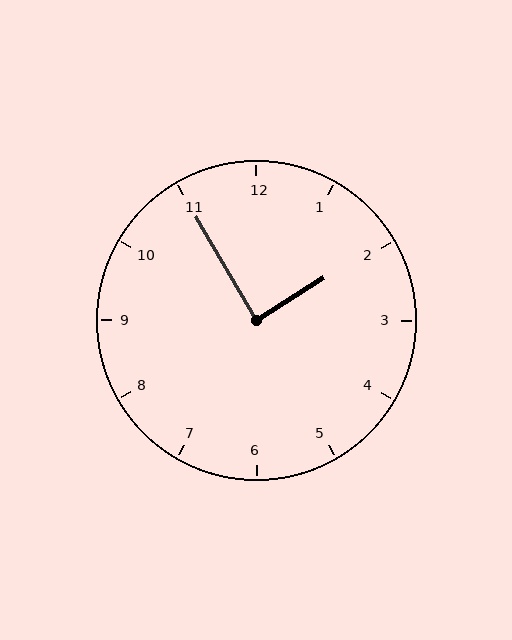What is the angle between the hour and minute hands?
Approximately 88 degrees.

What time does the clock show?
1:55.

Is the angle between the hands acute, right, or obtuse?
It is right.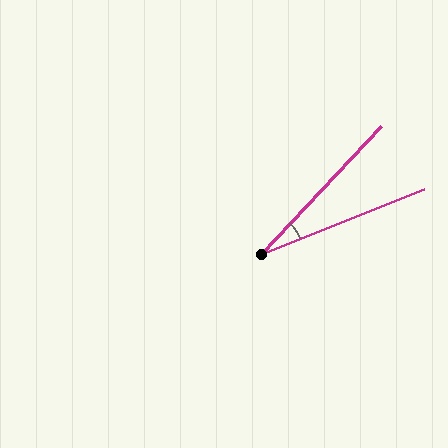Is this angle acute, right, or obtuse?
It is acute.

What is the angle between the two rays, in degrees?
Approximately 25 degrees.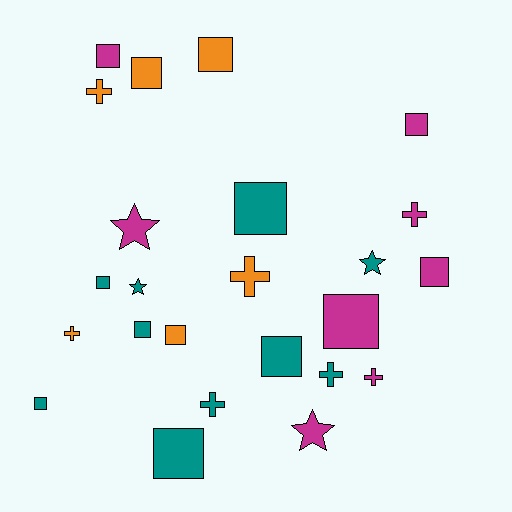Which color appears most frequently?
Teal, with 10 objects.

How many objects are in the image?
There are 24 objects.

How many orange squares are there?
There are 3 orange squares.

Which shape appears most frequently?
Square, with 13 objects.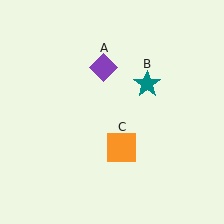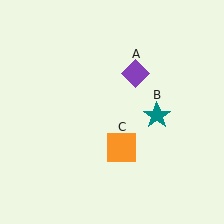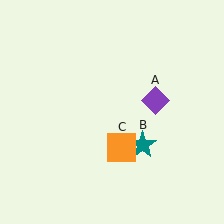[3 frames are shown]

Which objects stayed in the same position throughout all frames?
Orange square (object C) remained stationary.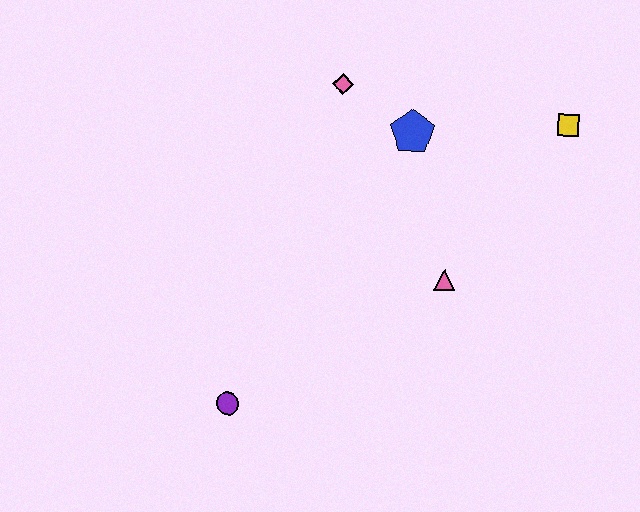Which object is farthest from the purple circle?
The yellow square is farthest from the purple circle.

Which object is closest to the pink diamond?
The blue pentagon is closest to the pink diamond.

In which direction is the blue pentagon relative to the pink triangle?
The blue pentagon is above the pink triangle.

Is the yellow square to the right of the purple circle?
Yes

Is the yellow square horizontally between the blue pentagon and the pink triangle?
No